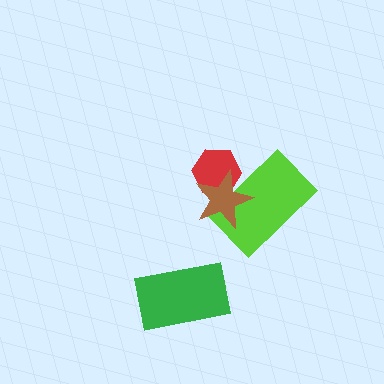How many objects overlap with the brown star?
2 objects overlap with the brown star.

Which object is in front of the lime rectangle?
The brown star is in front of the lime rectangle.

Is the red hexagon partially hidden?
Yes, it is partially covered by another shape.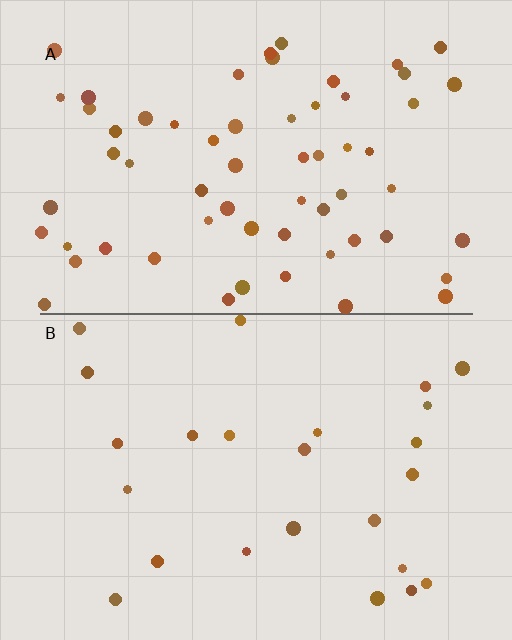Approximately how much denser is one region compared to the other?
Approximately 2.5× — region A over region B.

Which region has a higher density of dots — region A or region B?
A (the top).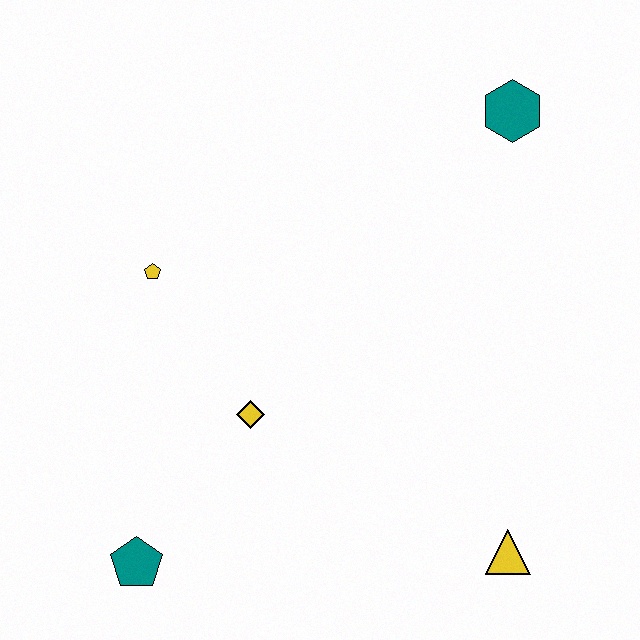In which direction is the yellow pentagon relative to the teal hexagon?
The yellow pentagon is to the left of the teal hexagon.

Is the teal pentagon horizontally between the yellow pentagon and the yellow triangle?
No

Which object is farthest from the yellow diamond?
The teal hexagon is farthest from the yellow diamond.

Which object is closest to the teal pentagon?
The yellow diamond is closest to the teal pentagon.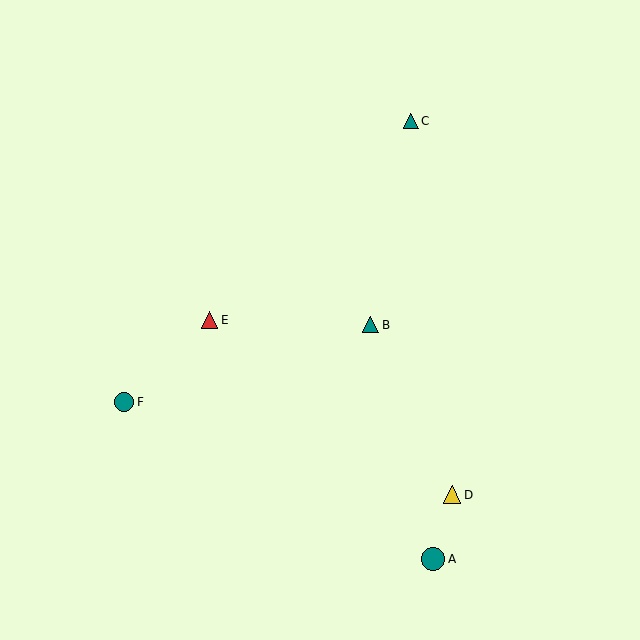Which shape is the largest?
The teal circle (labeled A) is the largest.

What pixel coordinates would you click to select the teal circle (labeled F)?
Click at (124, 402) to select the teal circle F.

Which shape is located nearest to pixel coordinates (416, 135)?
The teal triangle (labeled C) at (411, 121) is nearest to that location.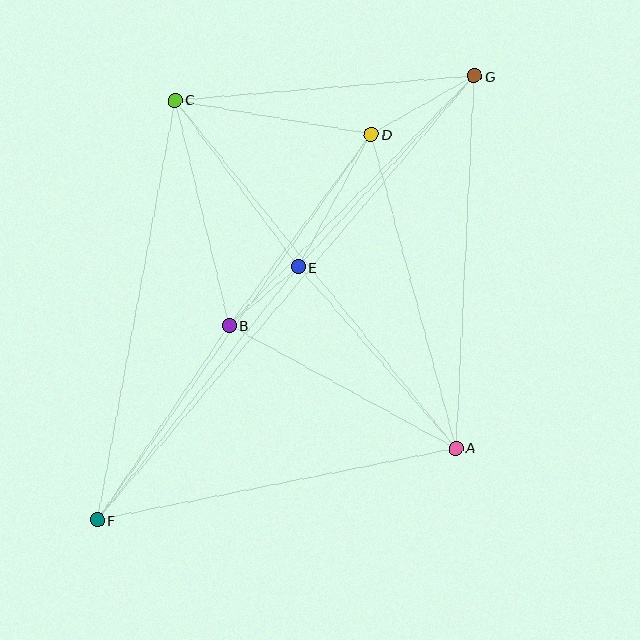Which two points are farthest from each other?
Points F and G are farthest from each other.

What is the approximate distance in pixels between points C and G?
The distance between C and G is approximately 300 pixels.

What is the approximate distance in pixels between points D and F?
The distance between D and F is approximately 473 pixels.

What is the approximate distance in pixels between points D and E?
The distance between D and E is approximately 151 pixels.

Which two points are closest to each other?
Points B and E are closest to each other.